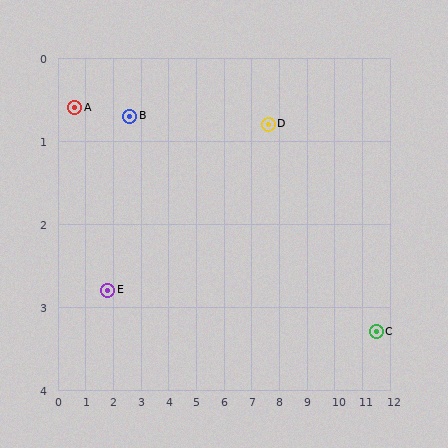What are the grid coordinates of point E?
Point E is at approximately (1.8, 2.8).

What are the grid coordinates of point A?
Point A is at approximately (0.6, 0.6).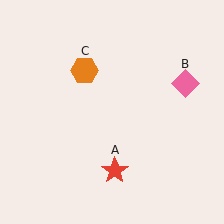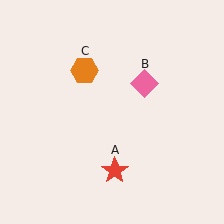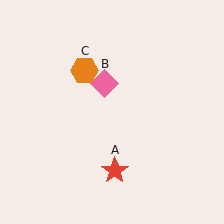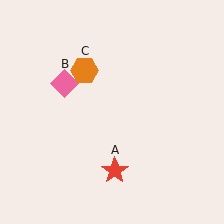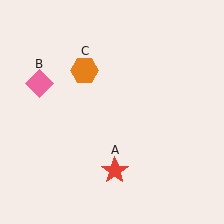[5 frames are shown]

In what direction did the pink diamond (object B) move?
The pink diamond (object B) moved left.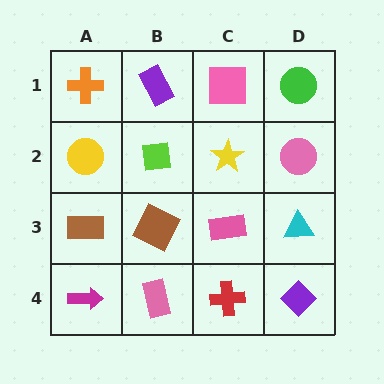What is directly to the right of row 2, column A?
A lime square.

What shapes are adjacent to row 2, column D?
A green circle (row 1, column D), a cyan triangle (row 3, column D), a yellow star (row 2, column C).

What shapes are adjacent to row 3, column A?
A yellow circle (row 2, column A), a magenta arrow (row 4, column A), a brown square (row 3, column B).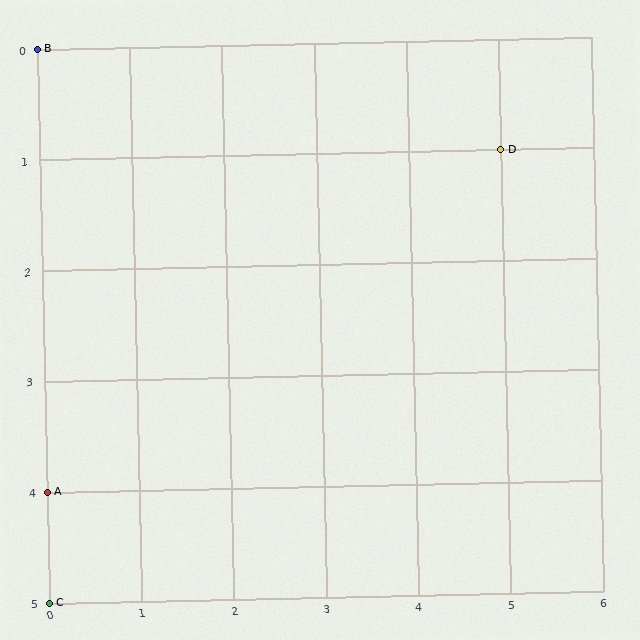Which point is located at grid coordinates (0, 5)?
Point C is at (0, 5).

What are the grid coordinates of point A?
Point A is at grid coordinates (0, 4).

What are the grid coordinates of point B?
Point B is at grid coordinates (0, 0).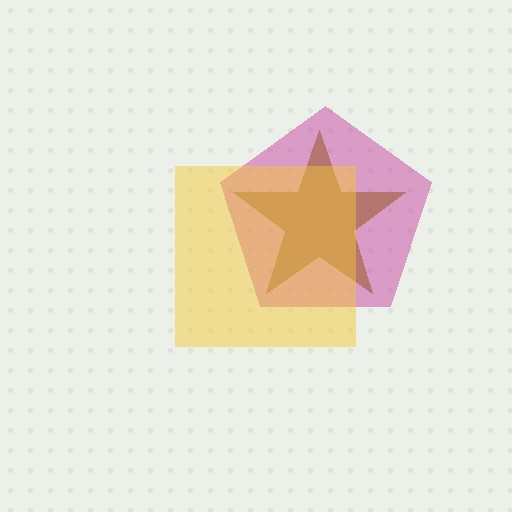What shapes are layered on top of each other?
The layered shapes are: a magenta pentagon, a brown star, a yellow square.